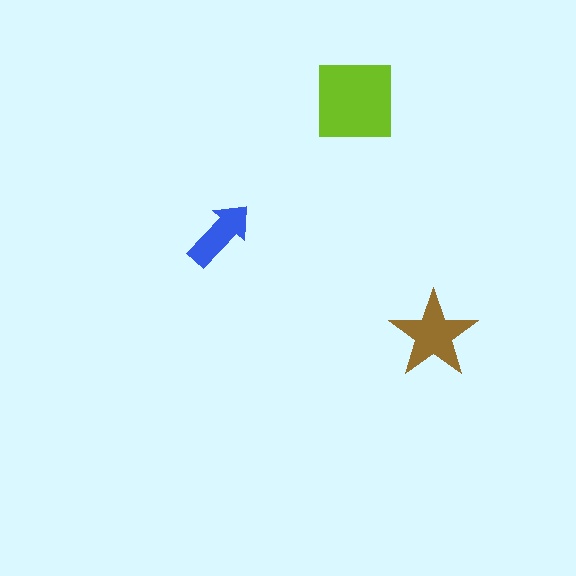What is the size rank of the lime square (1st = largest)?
1st.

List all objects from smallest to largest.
The blue arrow, the brown star, the lime square.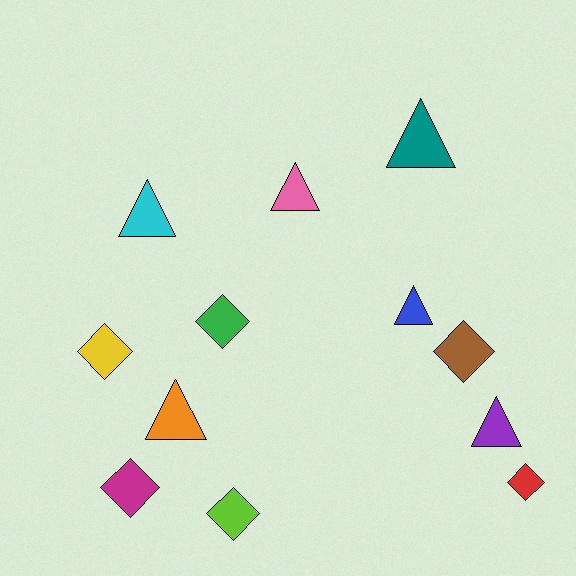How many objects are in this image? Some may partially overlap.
There are 12 objects.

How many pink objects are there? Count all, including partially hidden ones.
There is 1 pink object.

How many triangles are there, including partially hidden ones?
There are 6 triangles.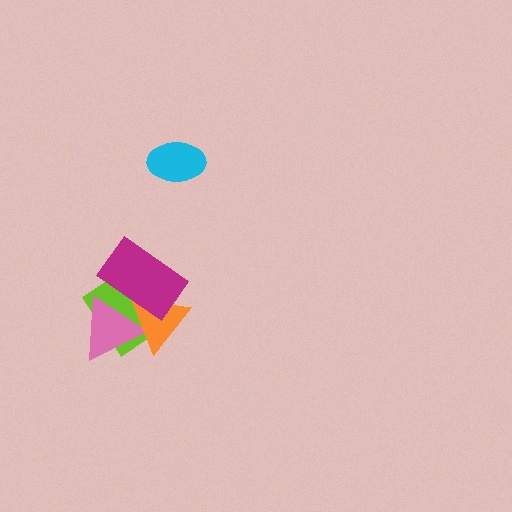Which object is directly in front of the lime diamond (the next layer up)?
The pink triangle is directly in front of the lime diamond.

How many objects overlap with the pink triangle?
3 objects overlap with the pink triangle.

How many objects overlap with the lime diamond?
3 objects overlap with the lime diamond.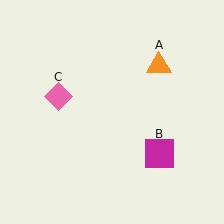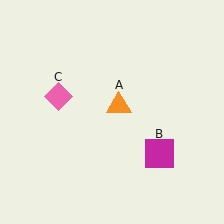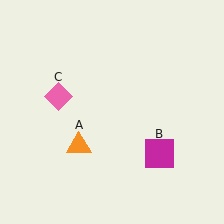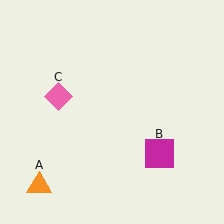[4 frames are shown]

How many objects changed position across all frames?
1 object changed position: orange triangle (object A).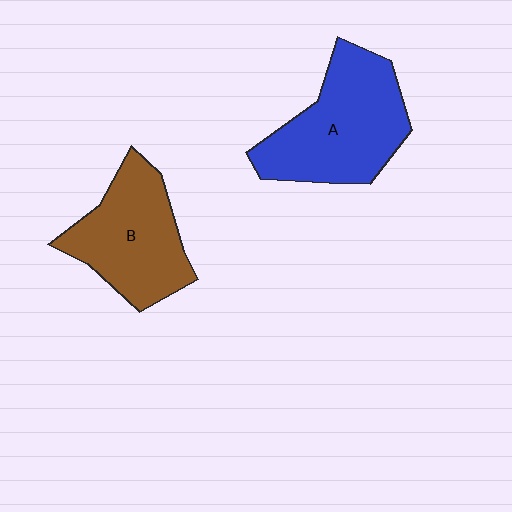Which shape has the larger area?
Shape A (blue).